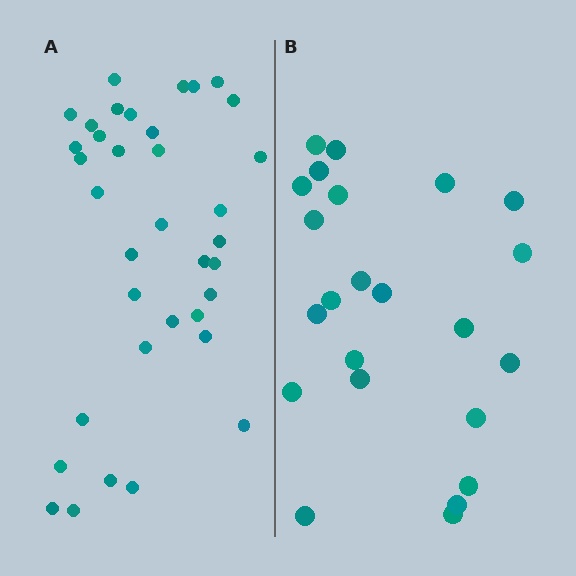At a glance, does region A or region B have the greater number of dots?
Region A (the left region) has more dots.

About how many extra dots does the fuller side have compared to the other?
Region A has approximately 15 more dots than region B.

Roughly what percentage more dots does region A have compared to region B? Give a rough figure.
About 55% more.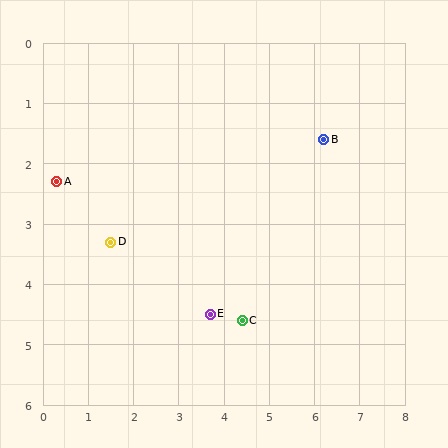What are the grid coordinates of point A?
Point A is at approximately (0.3, 2.3).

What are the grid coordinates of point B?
Point B is at approximately (6.2, 1.6).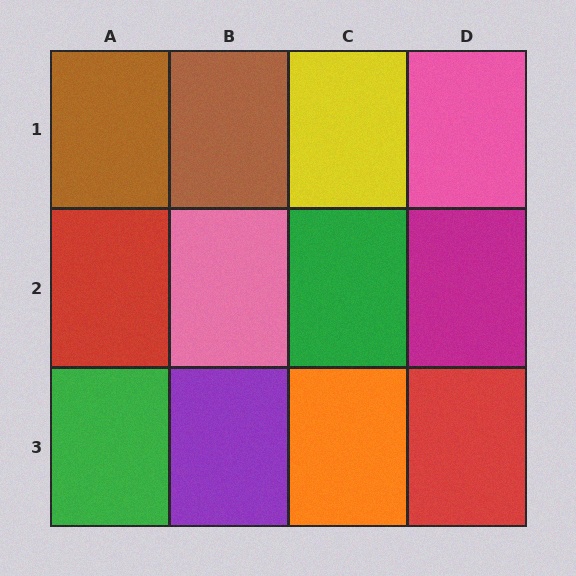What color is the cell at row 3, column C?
Orange.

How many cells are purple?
1 cell is purple.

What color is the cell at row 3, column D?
Red.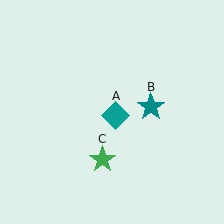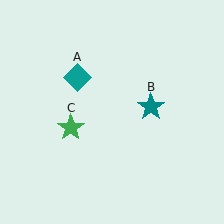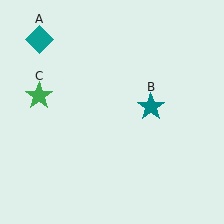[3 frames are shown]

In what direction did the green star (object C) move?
The green star (object C) moved up and to the left.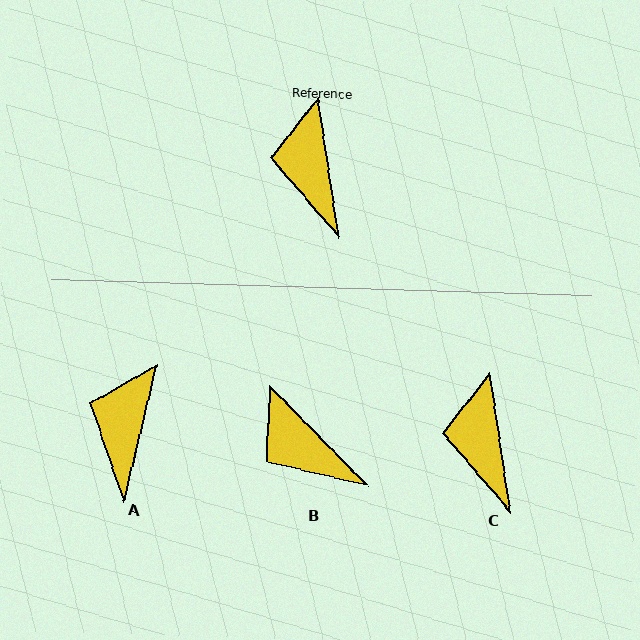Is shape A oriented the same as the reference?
No, it is off by about 22 degrees.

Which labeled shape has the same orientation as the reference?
C.